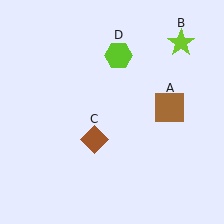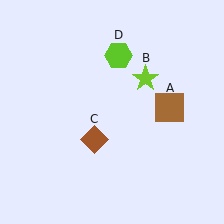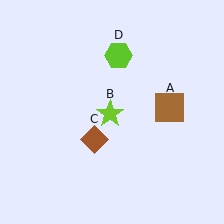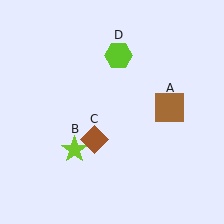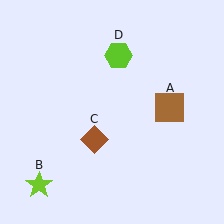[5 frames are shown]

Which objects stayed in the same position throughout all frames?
Brown square (object A) and brown diamond (object C) and lime hexagon (object D) remained stationary.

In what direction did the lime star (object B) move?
The lime star (object B) moved down and to the left.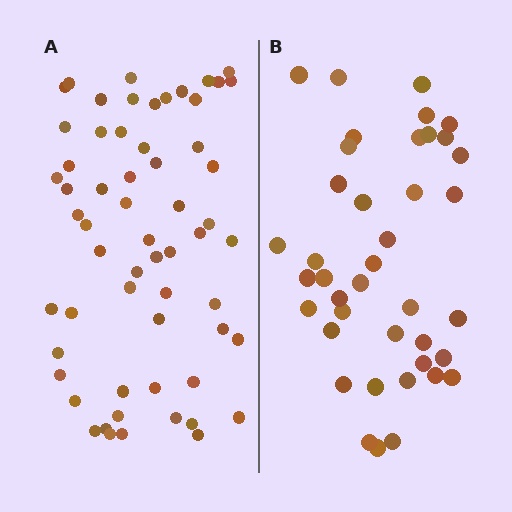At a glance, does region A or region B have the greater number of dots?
Region A (the left region) has more dots.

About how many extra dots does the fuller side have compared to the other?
Region A has approximately 20 more dots than region B.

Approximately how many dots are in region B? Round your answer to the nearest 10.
About 40 dots.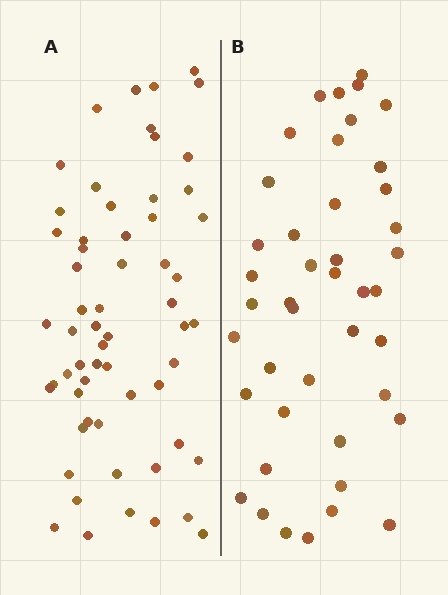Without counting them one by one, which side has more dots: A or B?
Region A (the left region) has more dots.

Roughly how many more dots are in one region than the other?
Region A has approximately 15 more dots than region B.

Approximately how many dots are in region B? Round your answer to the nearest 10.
About 40 dots. (The exact count is 43, which rounds to 40.)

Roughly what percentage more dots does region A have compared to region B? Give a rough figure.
About 40% more.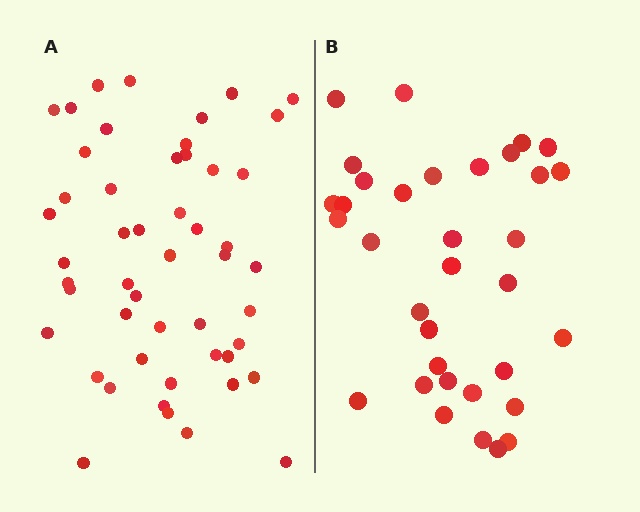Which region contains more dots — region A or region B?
Region A (the left region) has more dots.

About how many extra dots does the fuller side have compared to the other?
Region A has approximately 15 more dots than region B.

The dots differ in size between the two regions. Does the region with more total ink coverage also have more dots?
No. Region B has more total ink coverage because its dots are larger, but region A actually contains more individual dots. Total area can be misleading — the number of items is what matters here.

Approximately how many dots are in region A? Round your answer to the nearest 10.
About 50 dots.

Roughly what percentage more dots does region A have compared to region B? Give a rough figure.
About 45% more.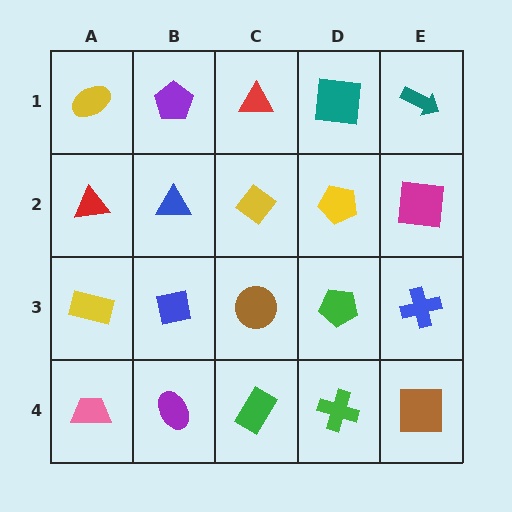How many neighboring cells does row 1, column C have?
3.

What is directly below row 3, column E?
A brown square.